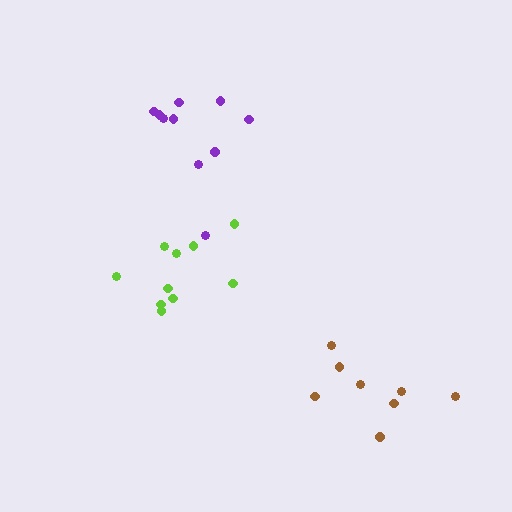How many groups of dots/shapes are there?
There are 3 groups.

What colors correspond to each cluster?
The clusters are colored: lime, purple, brown.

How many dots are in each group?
Group 1: 10 dots, Group 2: 10 dots, Group 3: 8 dots (28 total).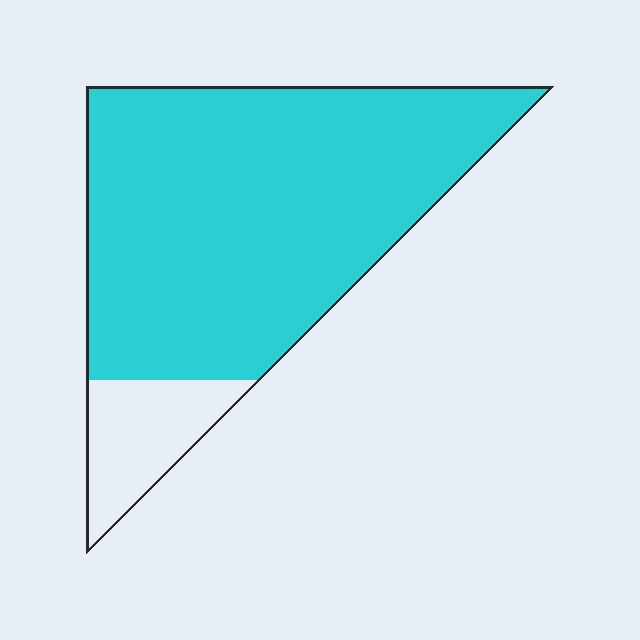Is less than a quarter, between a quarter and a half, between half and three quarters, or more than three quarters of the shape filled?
More than three quarters.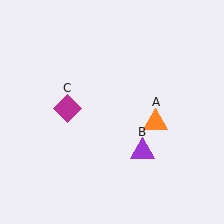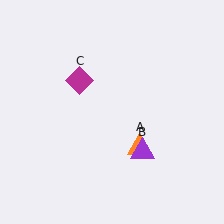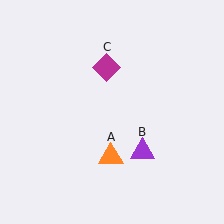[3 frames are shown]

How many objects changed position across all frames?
2 objects changed position: orange triangle (object A), magenta diamond (object C).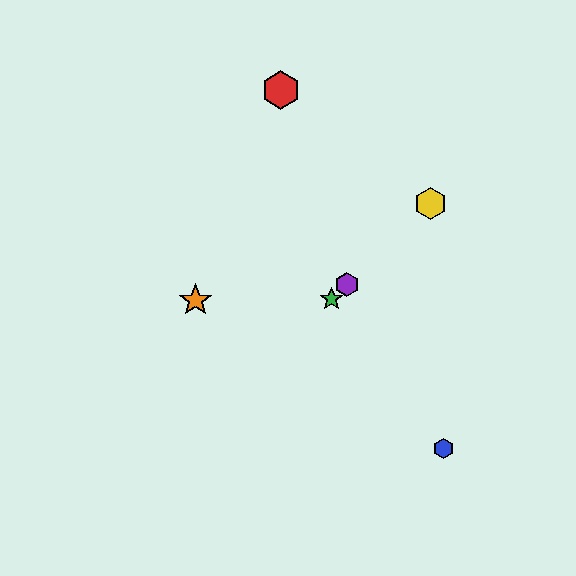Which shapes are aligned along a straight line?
The green star, the yellow hexagon, the purple hexagon are aligned along a straight line.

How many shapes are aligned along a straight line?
3 shapes (the green star, the yellow hexagon, the purple hexagon) are aligned along a straight line.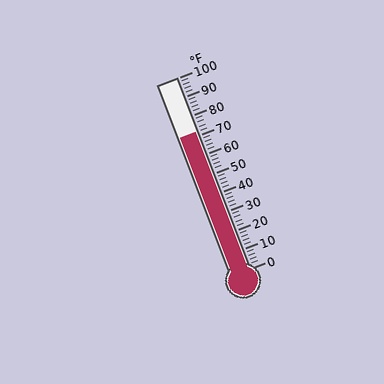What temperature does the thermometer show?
The thermometer shows approximately 72°F.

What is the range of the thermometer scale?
The thermometer scale ranges from 0°F to 100°F.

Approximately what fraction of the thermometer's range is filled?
The thermometer is filled to approximately 70% of its range.